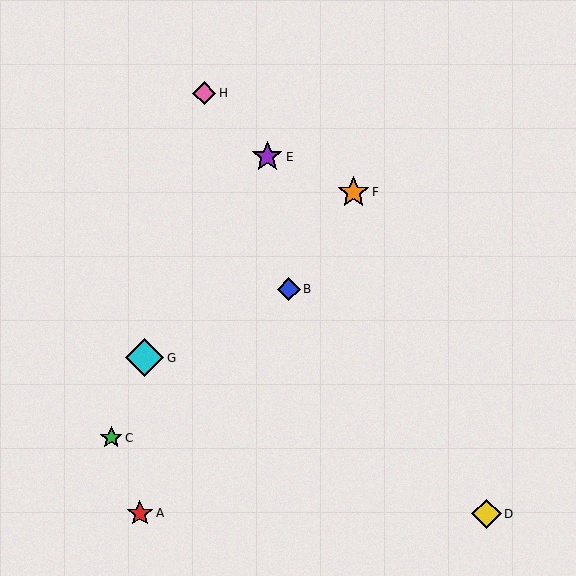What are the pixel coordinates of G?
Object G is at (145, 358).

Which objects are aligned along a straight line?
Objects A, B, F are aligned along a straight line.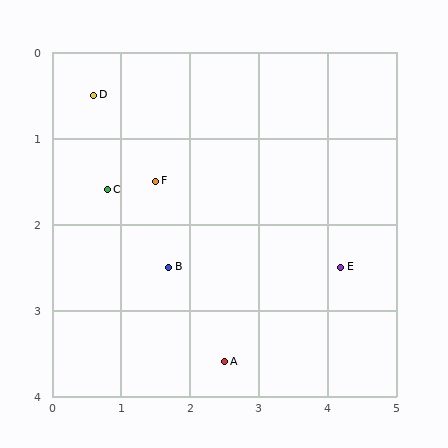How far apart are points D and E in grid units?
Points D and E are about 4.1 grid units apart.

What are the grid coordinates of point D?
Point D is at approximately (0.6, 0.5).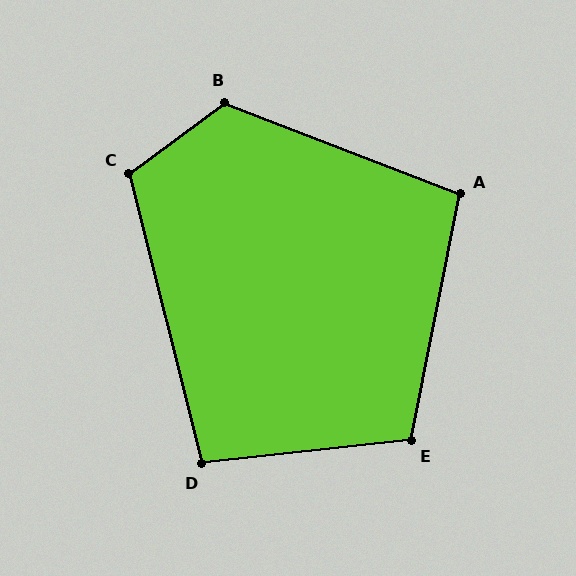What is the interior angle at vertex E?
Approximately 108 degrees (obtuse).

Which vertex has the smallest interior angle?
D, at approximately 98 degrees.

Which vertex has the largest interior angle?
B, at approximately 122 degrees.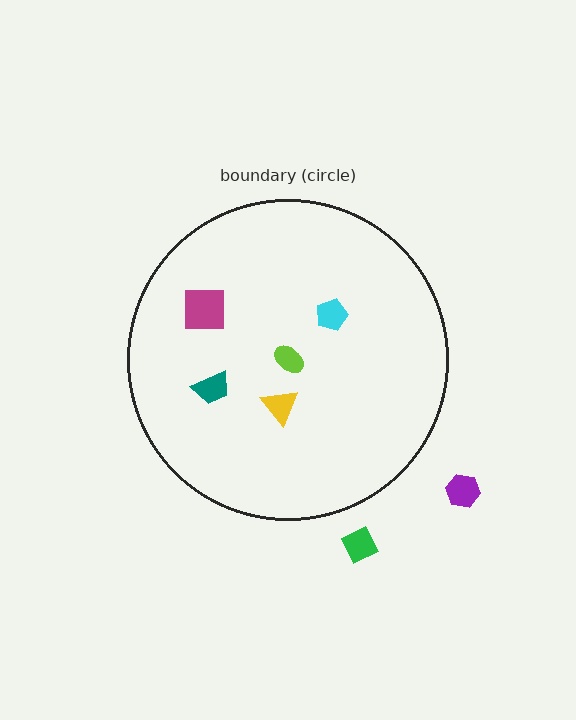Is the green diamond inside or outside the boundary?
Outside.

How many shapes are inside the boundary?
5 inside, 2 outside.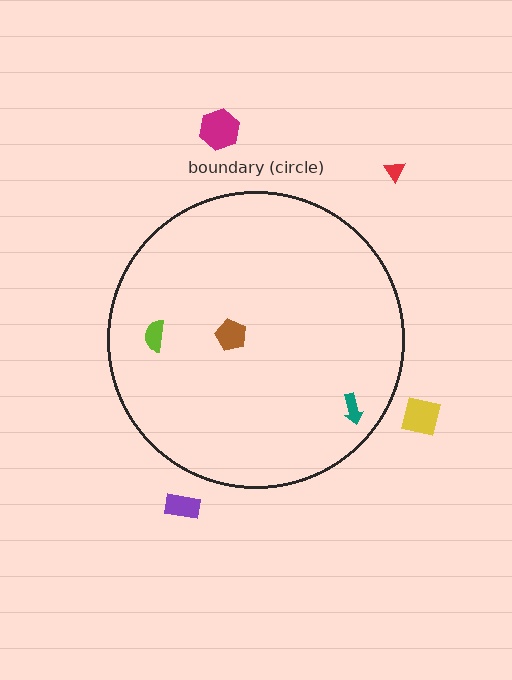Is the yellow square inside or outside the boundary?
Outside.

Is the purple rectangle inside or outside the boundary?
Outside.